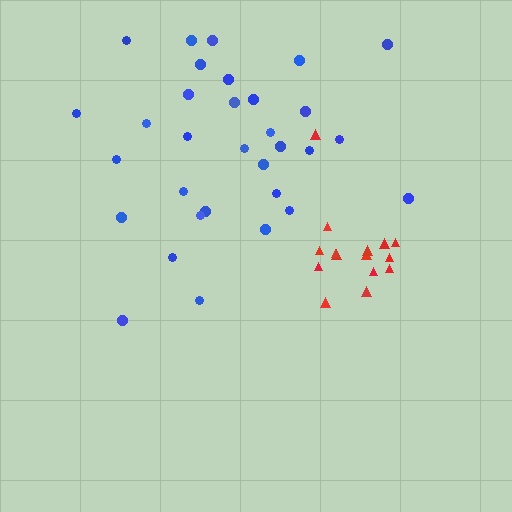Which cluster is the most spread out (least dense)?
Blue.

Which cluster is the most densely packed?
Red.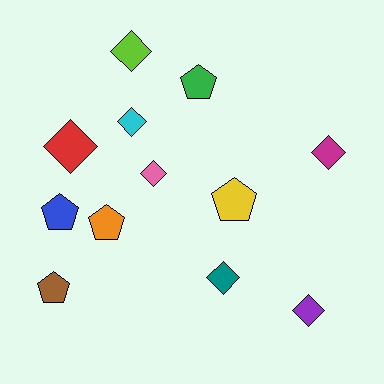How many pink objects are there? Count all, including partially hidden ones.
There is 1 pink object.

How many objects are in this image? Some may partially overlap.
There are 12 objects.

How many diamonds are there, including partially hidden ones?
There are 7 diamonds.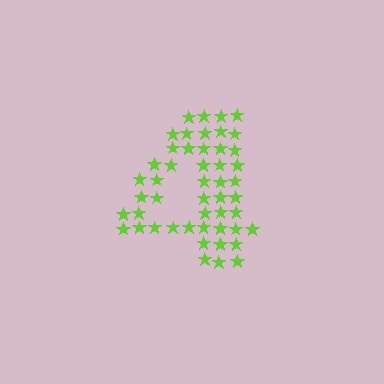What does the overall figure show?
The overall figure shows the digit 4.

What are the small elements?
The small elements are stars.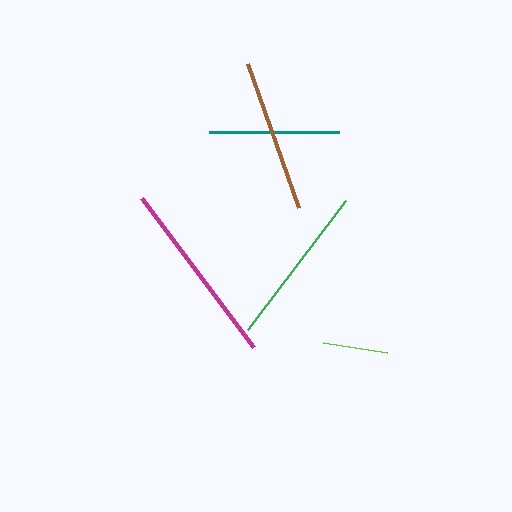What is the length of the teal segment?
The teal segment is approximately 130 pixels long.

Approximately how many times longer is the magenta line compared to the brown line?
The magenta line is approximately 1.2 times the length of the brown line.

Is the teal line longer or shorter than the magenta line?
The magenta line is longer than the teal line.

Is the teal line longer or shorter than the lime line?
The teal line is longer than the lime line.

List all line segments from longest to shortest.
From longest to shortest: magenta, green, brown, teal, lime.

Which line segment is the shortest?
The lime line is the shortest at approximately 65 pixels.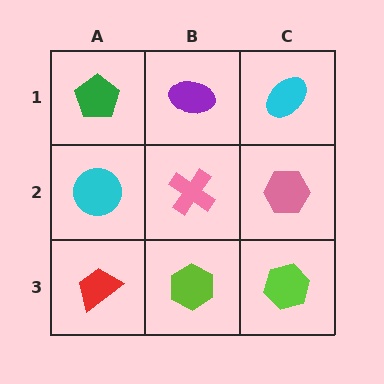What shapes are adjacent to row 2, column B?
A purple ellipse (row 1, column B), a lime hexagon (row 3, column B), a cyan circle (row 2, column A), a pink hexagon (row 2, column C).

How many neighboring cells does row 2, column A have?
3.